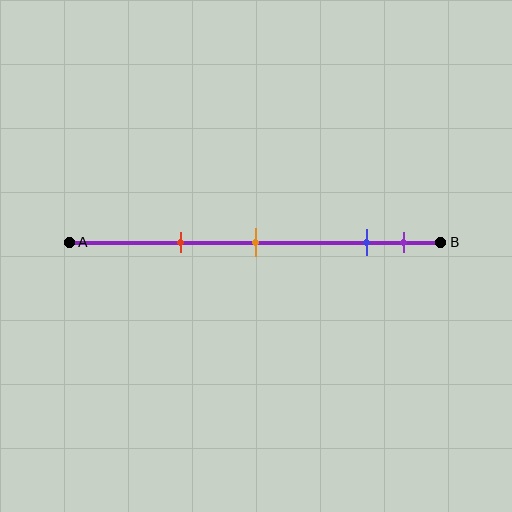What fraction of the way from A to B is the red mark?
The red mark is approximately 30% (0.3) of the way from A to B.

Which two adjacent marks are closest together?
The blue and purple marks are the closest adjacent pair.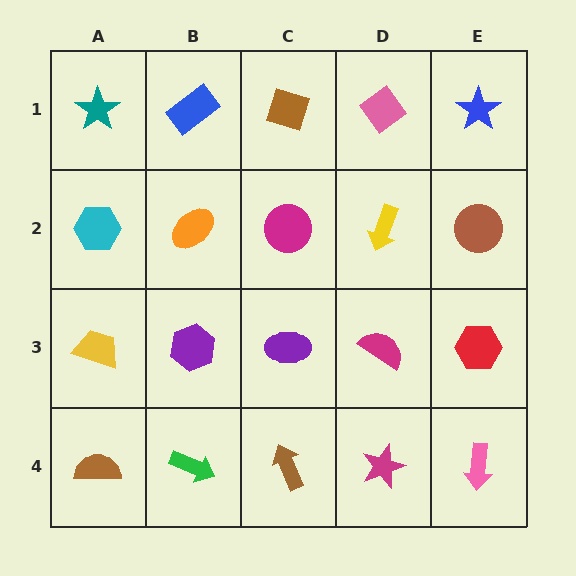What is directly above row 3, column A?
A cyan hexagon.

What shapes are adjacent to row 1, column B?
An orange ellipse (row 2, column B), a teal star (row 1, column A), a brown diamond (row 1, column C).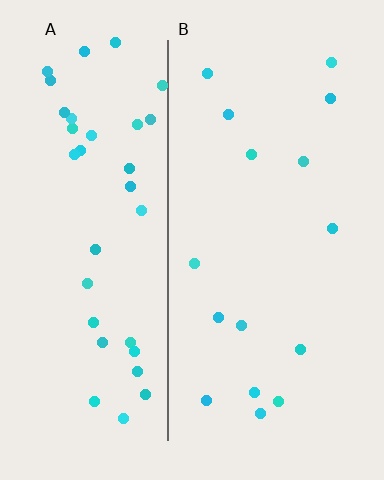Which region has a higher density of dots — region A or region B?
A (the left).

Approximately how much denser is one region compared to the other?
Approximately 2.4× — region A over region B.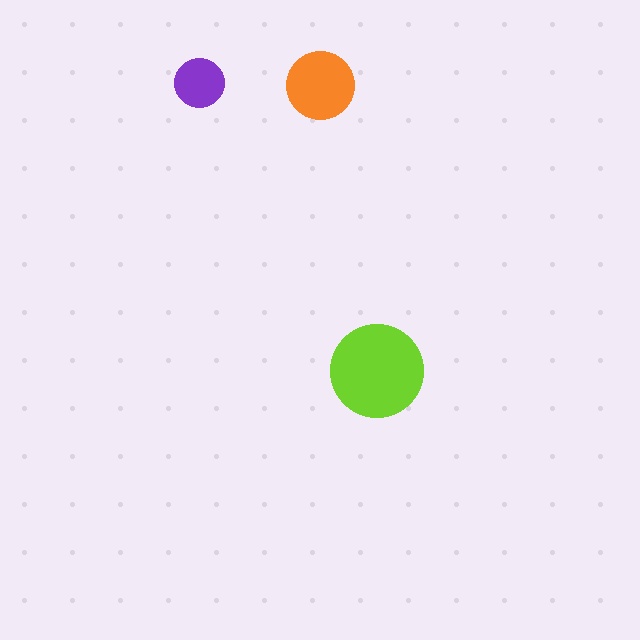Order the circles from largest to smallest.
the lime one, the orange one, the purple one.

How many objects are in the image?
There are 3 objects in the image.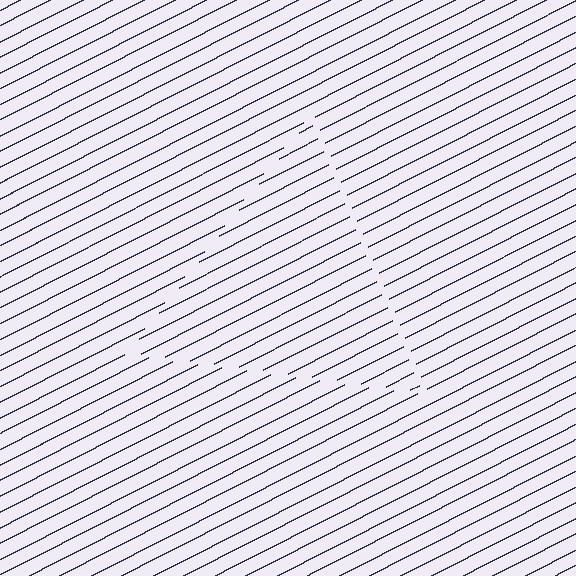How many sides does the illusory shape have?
3 sides — the line-ends trace a triangle.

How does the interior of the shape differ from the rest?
The interior of the shape contains the same grating, shifted by half a period — the contour is defined by the phase discontinuity where line-ends from the inner and outer gratings abut.